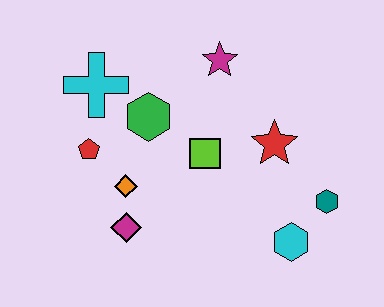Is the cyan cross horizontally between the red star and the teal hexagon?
No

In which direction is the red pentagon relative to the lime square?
The red pentagon is to the left of the lime square.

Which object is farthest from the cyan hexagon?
The cyan cross is farthest from the cyan hexagon.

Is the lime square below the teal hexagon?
No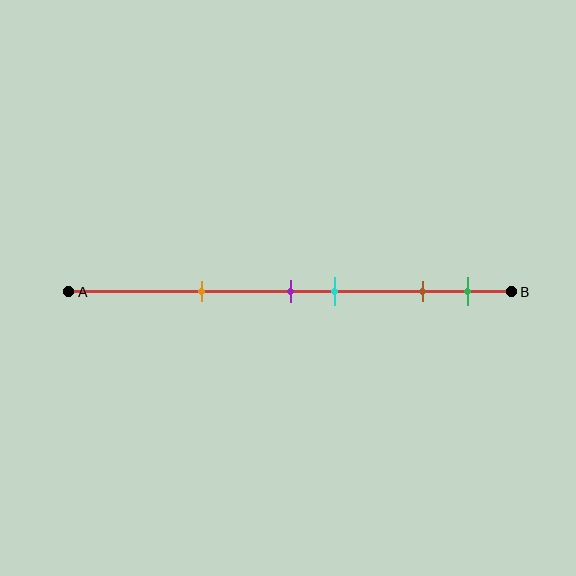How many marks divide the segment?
There are 5 marks dividing the segment.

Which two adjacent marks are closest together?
The purple and cyan marks are the closest adjacent pair.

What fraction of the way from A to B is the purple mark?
The purple mark is approximately 50% (0.5) of the way from A to B.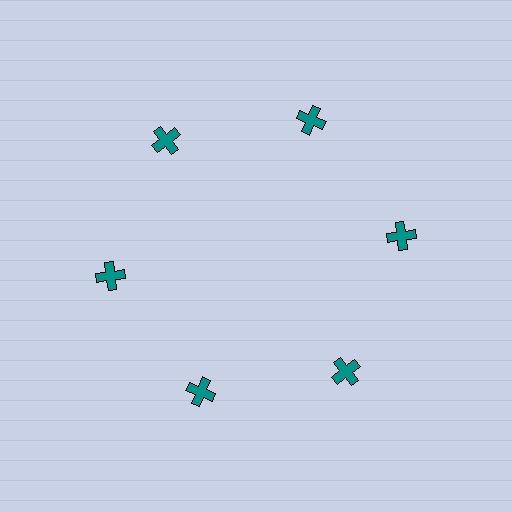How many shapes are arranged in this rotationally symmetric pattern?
There are 6 shapes, arranged in 6 groups of 1.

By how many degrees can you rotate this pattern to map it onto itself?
The pattern maps onto itself every 60 degrees of rotation.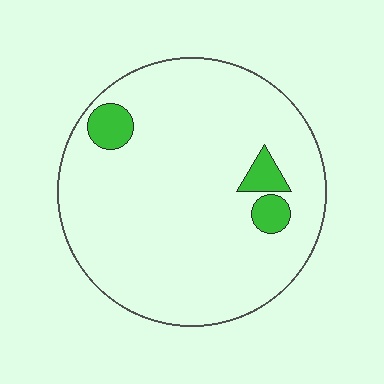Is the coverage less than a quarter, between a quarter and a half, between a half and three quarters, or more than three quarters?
Less than a quarter.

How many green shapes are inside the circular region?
3.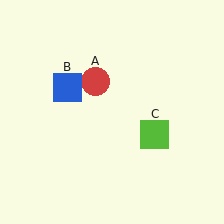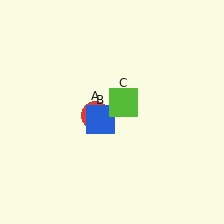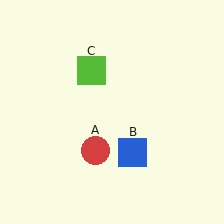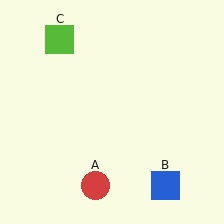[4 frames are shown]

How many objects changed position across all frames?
3 objects changed position: red circle (object A), blue square (object B), lime square (object C).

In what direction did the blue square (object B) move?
The blue square (object B) moved down and to the right.